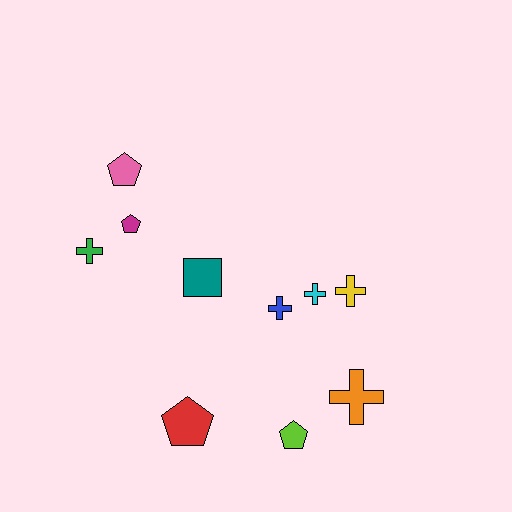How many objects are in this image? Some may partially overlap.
There are 10 objects.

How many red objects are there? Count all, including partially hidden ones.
There is 1 red object.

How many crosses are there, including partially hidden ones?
There are 5 crosses.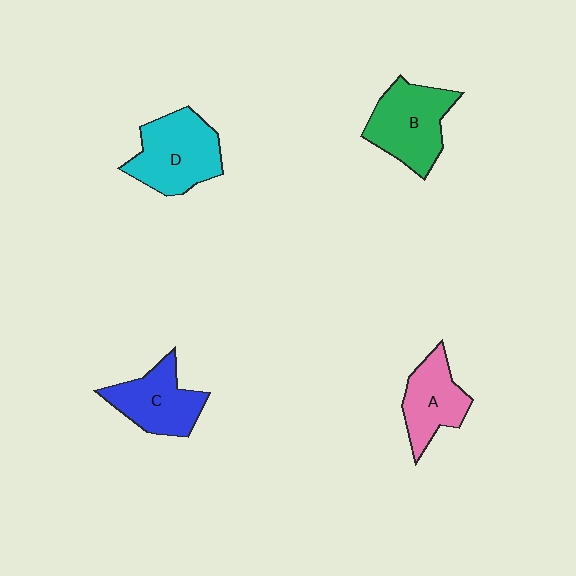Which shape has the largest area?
Shape D (cyan).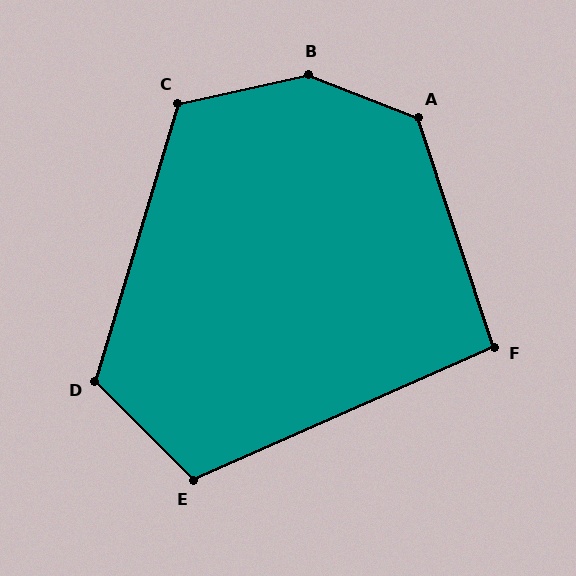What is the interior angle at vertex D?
Approximately 119 degrees (obtuse).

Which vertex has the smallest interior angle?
F, at approximately 96 degrees.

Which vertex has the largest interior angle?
B, at approximately 146 degrees.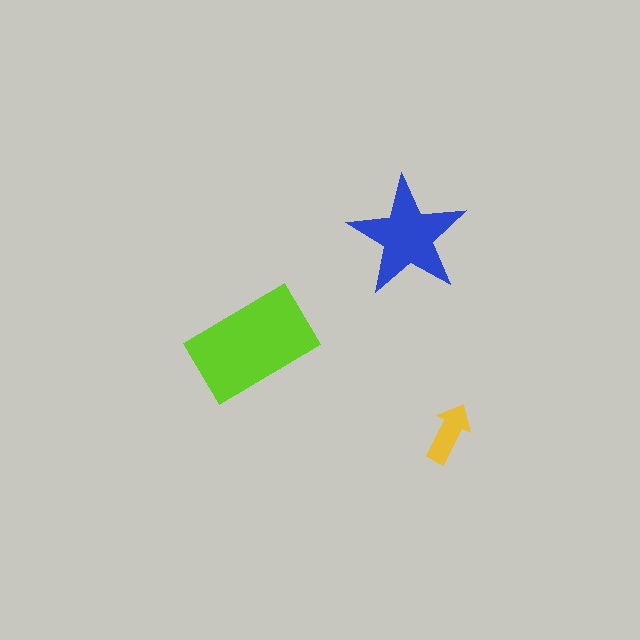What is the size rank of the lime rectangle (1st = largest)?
1st.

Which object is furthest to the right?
The yellow arrow is rightmost.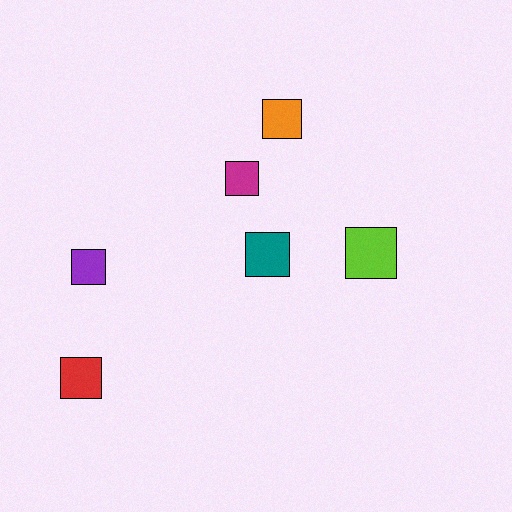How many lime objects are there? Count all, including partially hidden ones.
There is 1 lime object.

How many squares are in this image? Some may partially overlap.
There are 6 squares.